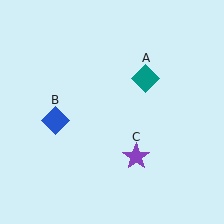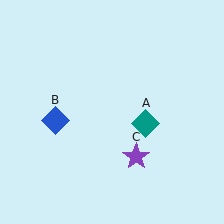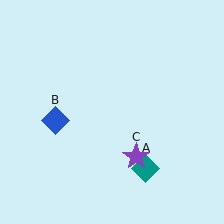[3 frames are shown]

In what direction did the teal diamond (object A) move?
The teal diamond (object A) moved down.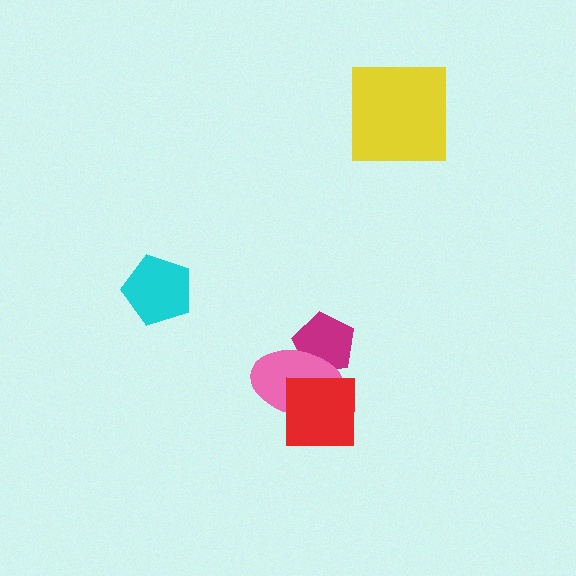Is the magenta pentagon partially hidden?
Yes, it is partially covered by another shape.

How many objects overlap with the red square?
2 objects overlap with the red square.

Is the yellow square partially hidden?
No, no other shape covers it.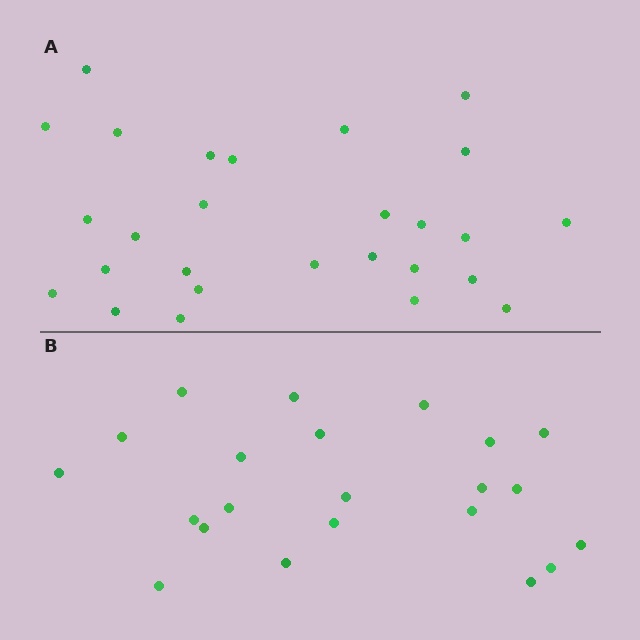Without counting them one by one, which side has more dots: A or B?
Region A (the top region) has more dots.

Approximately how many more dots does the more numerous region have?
Region A has about 5 more dots than region B.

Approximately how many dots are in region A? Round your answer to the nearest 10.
About 30 dots. (The exact count is 27, which rounds to 30.)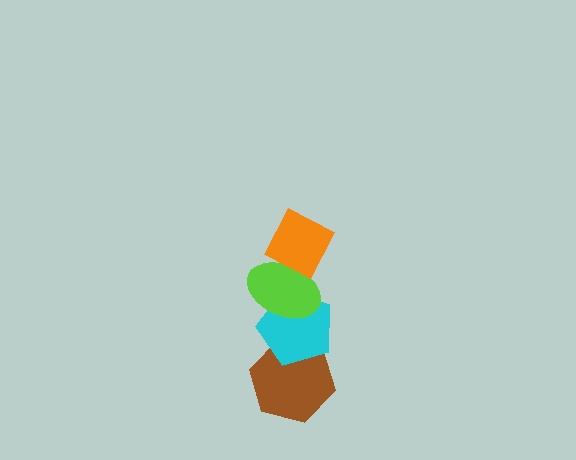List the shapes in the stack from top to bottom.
From top to bottom: the orange diamond, the lime ellipse, the cyan pentagon, the brown hexagon.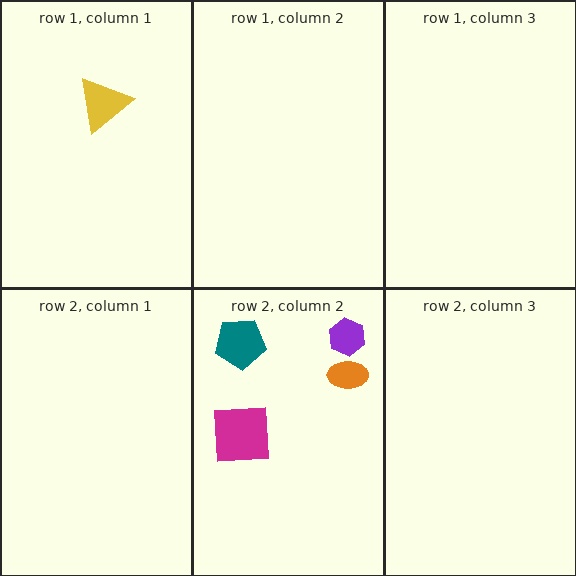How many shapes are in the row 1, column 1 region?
1.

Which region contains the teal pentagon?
The row 2, column 2 region.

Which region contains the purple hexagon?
The row 2, column 2 region.